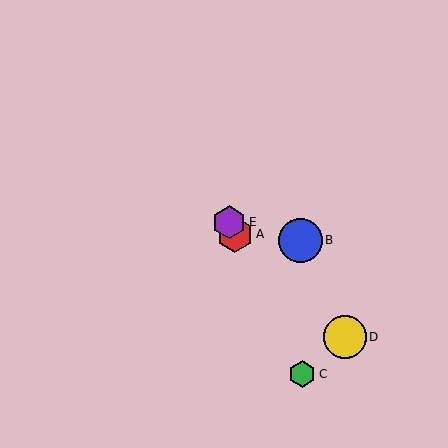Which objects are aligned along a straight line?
Objects A, C, E are aligned along a straight line.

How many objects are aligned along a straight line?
3 objects (A, C, E) are aligned along a straight line.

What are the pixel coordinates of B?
Object B is at (300, 240).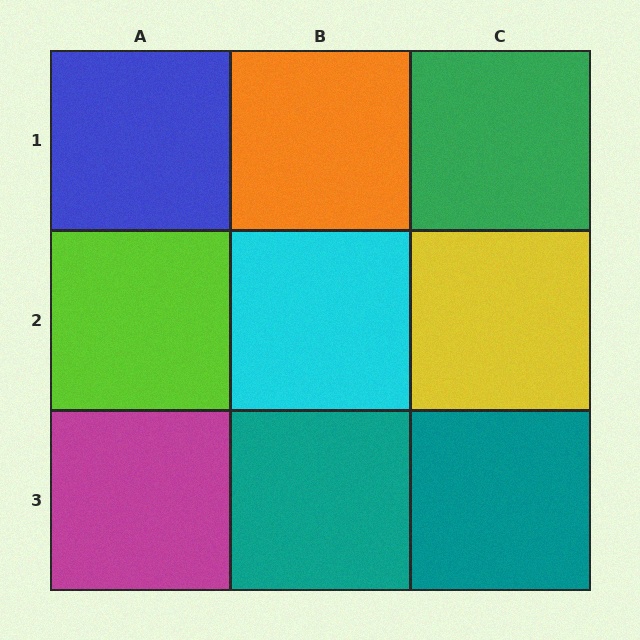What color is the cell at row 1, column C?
Green.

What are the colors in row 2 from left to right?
Lime, cyan, yellow.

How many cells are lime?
1 cell is lime.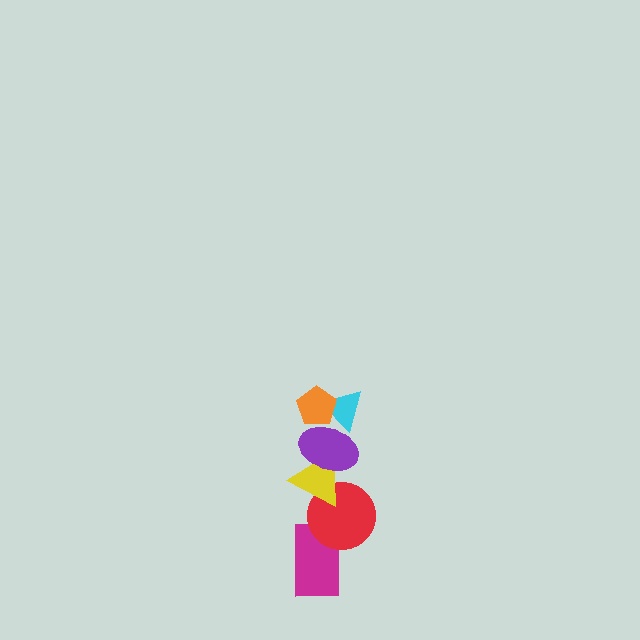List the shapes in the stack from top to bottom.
From top to bottom: the orange pentagon, the cyan triangle, the purple ellipse, the yellow triangle, the red circle, the magenta rectangle.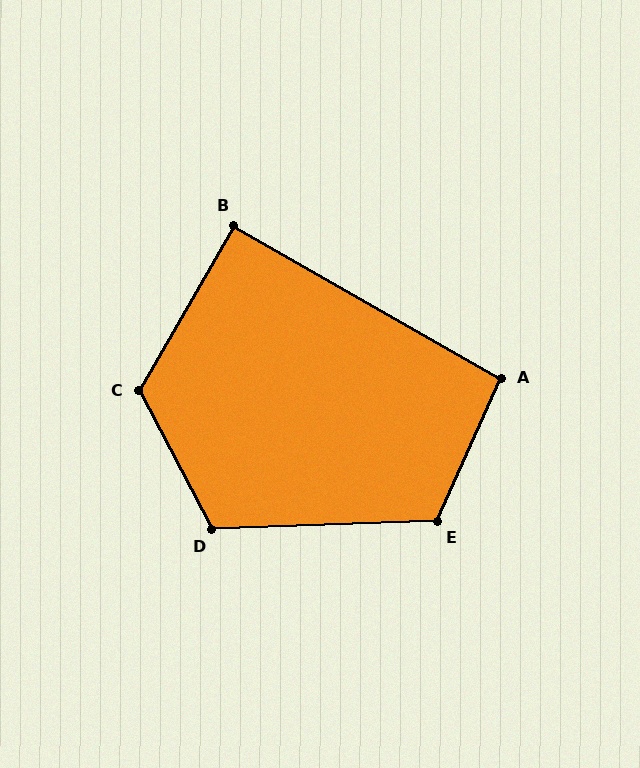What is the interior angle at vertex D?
Approximately 116 degrees (obtuse).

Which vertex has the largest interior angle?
C, at approximately 123 degrees.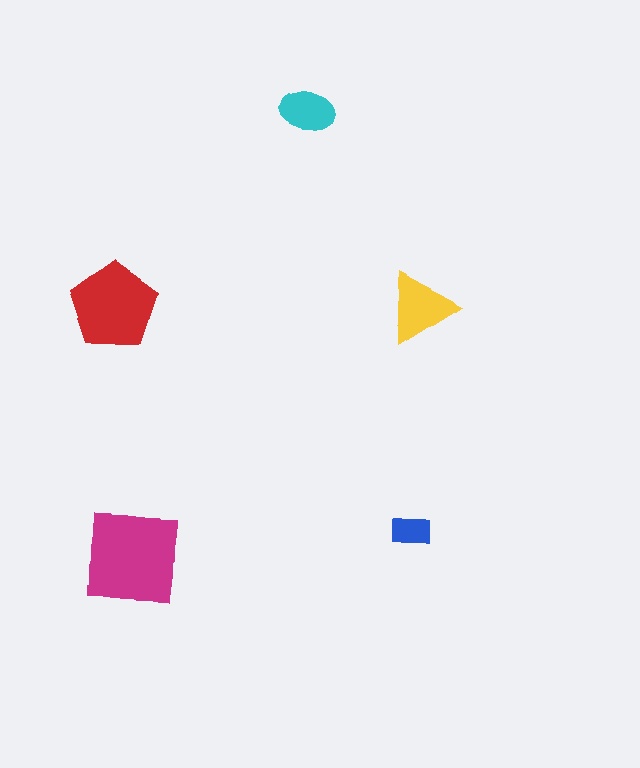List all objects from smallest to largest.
The blue rectangle, the cyan ellipse, the yellow triangle, the red pentagon, the magenta square.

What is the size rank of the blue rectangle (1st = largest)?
5th.